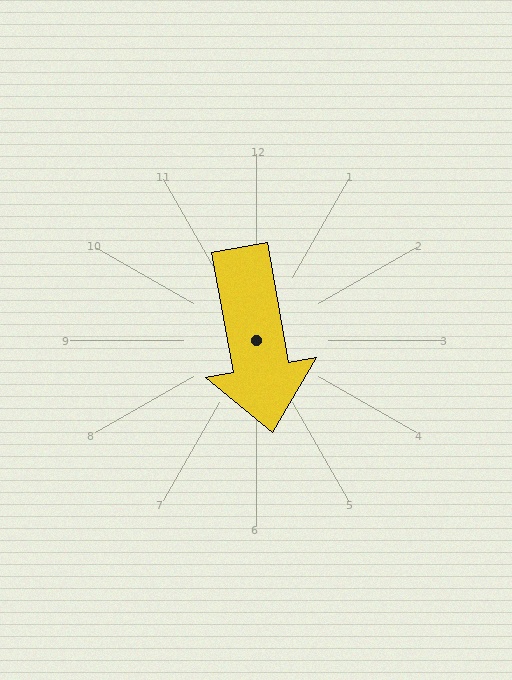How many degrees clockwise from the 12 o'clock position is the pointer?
Approximately 170 degrees.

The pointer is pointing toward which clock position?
Roughly 6 o'clock.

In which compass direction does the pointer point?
South.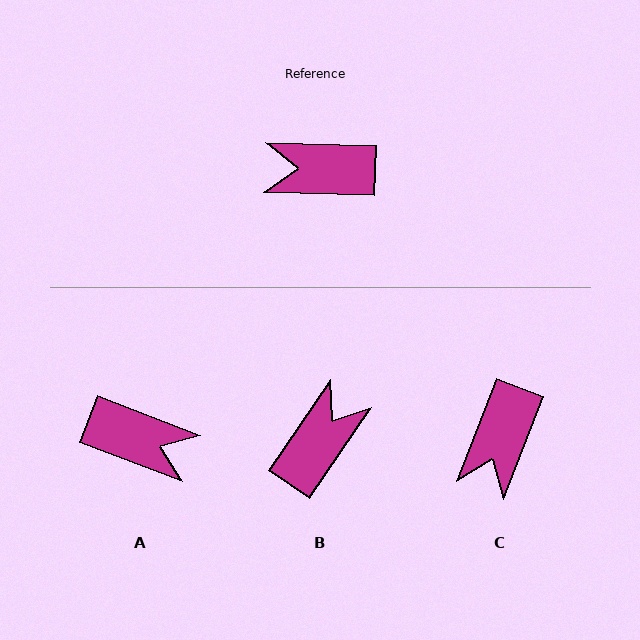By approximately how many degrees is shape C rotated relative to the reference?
Approximately 71 degrees counter-clockwise.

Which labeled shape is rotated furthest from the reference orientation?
A, about 161 degrees away.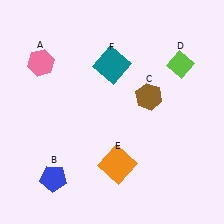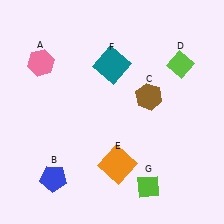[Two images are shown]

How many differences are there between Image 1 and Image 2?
There is 1 difference between the two images.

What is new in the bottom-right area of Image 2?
A lime diamond (G) was added in the bottom-right area of Image 2.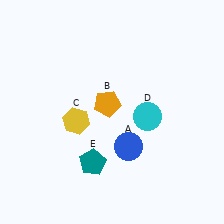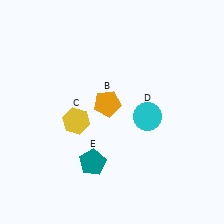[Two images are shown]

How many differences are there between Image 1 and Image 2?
There is 1 difference between the two images.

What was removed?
The blue circle (A) was removed in Image 2.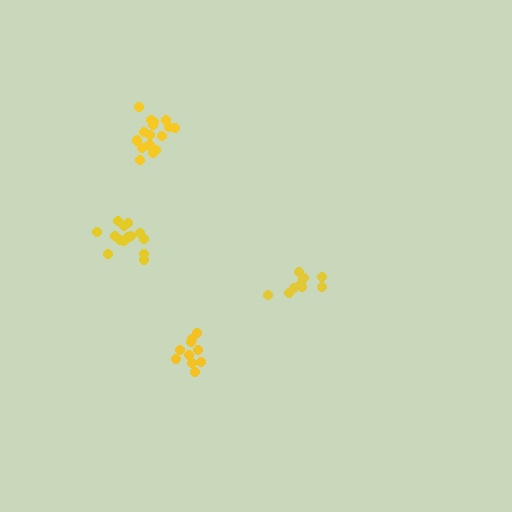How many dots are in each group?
Group 1: 10 dots, Group 2: 10 dots, Group 3: 16 dots, Group 4: 15 dots (51 total).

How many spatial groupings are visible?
There are 4 spatial groupings.